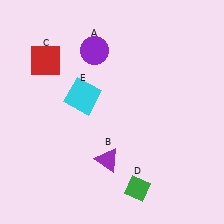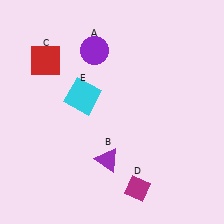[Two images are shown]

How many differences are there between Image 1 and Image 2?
There is 1 difference between the two images.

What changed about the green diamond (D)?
In Image 1, D is green. In Image 2, it changed to magenta.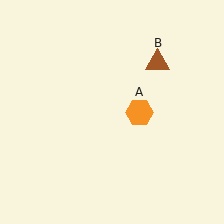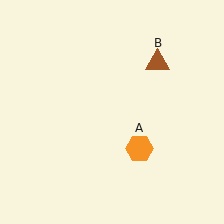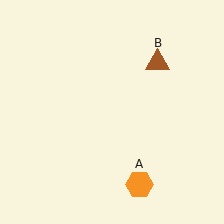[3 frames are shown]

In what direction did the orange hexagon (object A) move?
The orange hexagon (object A) moved down.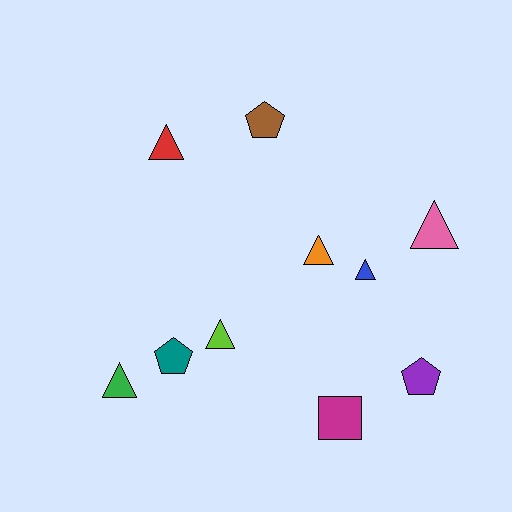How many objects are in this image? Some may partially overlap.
There are 10 objects.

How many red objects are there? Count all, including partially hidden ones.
There is 1 red object.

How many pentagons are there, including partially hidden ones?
There are 3 pentagons.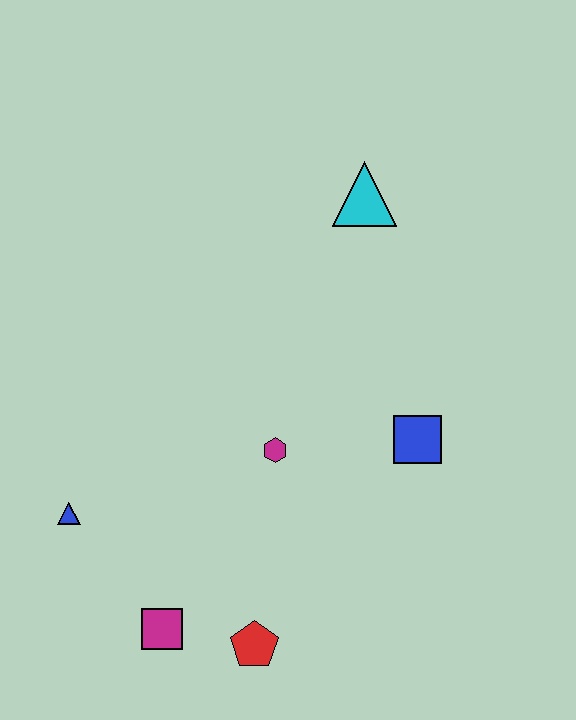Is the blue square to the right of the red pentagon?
Yes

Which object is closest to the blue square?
The magenta hexagon is closest to the blue square.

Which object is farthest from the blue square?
The blue triangle is farthest from the blue square.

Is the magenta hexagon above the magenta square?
Yes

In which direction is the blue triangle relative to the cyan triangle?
The blue triangle is below the cyan triangle.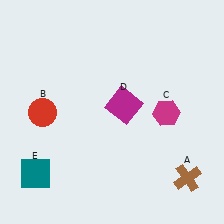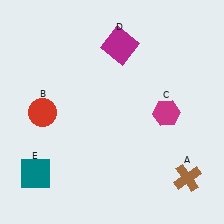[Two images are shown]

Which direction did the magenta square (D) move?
The magenta square (D) moved up.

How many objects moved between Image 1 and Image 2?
1 object moved between the two images.